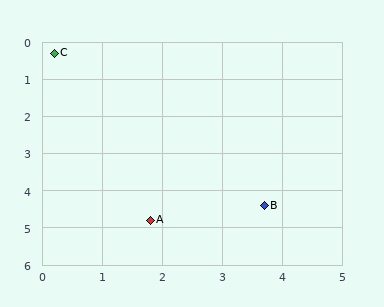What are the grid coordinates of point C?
Point C is at approximately (0.2, 0.3).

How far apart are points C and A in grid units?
Points C and A are about 4.8 grid units apart.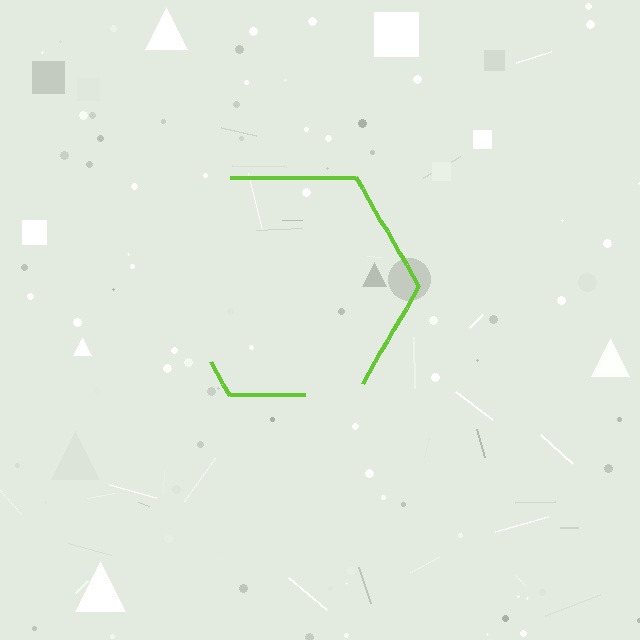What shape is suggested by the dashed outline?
The dashed outline suggests a hexagon.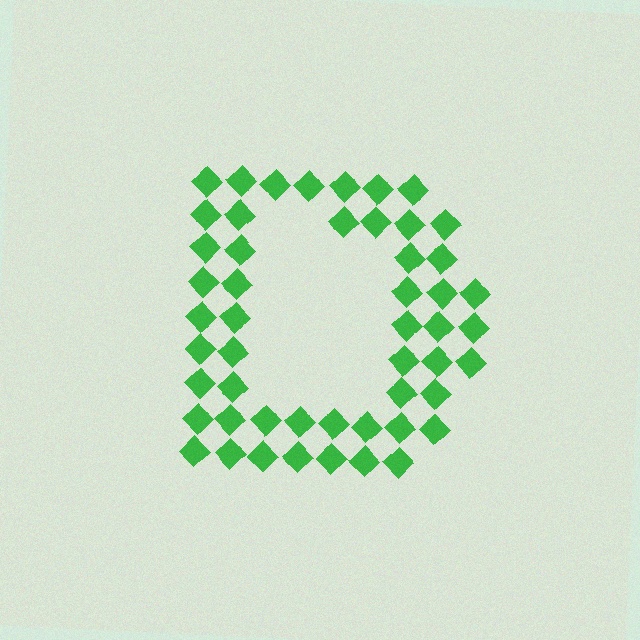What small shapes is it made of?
It is made of small diamonds.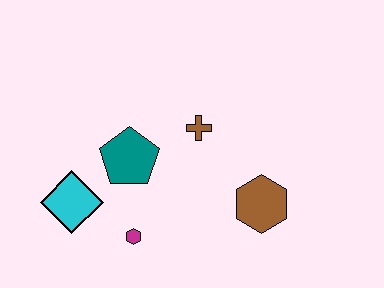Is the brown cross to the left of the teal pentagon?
No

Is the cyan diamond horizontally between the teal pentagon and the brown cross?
No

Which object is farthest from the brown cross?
The cyan diamond is farthest from the brown cross.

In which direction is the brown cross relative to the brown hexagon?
The brown cross is above the brown hexagon.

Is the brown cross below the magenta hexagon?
No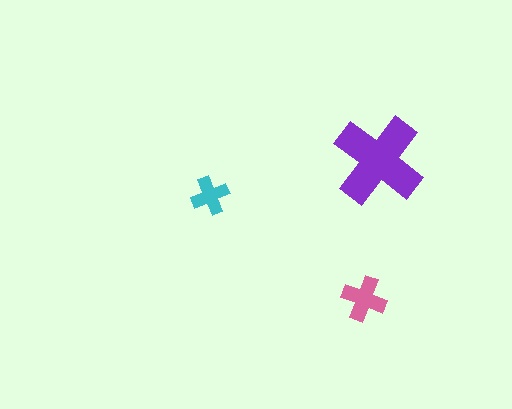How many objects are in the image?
There are 3 objects in the image.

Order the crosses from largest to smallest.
the purple one, the pink one, the cyan one.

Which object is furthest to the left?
The cyan cross is leftmost.